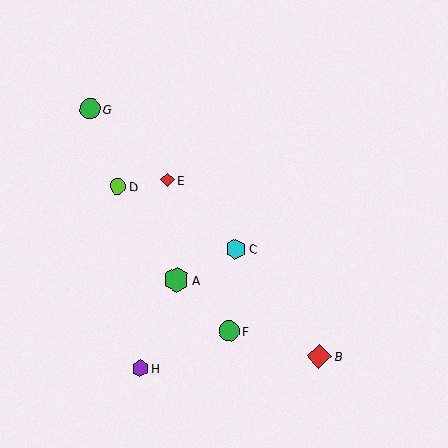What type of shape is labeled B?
Shape B is a red diamond.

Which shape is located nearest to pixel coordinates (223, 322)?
The green circle (labeled F) at (229, 331) is nearest to that location.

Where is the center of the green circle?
The center of the green circle is at (90, 109).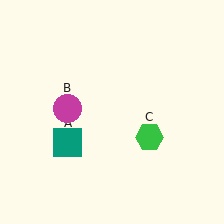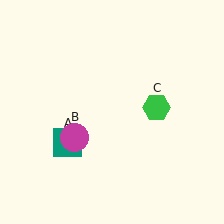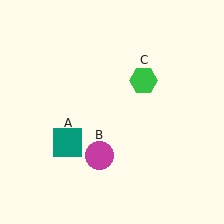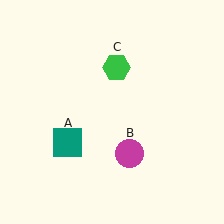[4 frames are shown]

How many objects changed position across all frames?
2 objects changed position: magenta circle (object B), green hexagon (object C).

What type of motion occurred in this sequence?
The magenta circle (object B), green hexagon (object C) rotated counterclockwise around the center of the scene.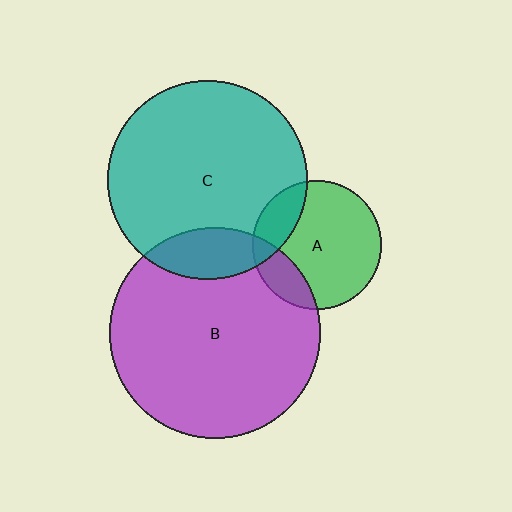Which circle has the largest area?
Circle B (purple).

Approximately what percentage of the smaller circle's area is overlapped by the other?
Approximately 15%.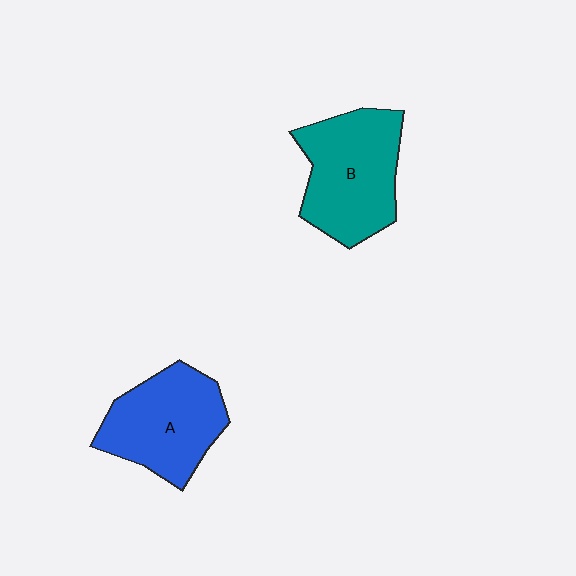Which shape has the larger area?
Shape B (teal).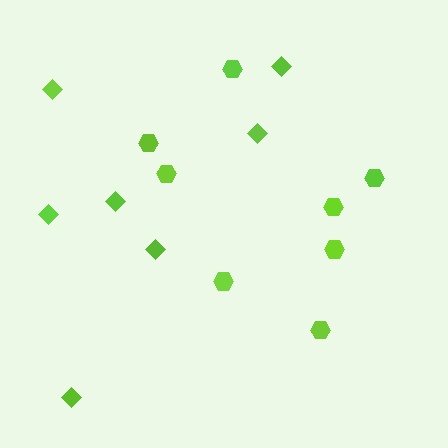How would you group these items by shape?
There are 2 groups: one group of diamonds (7) and one group of hexagons (8).